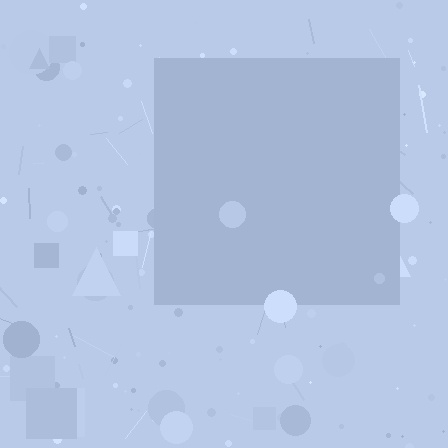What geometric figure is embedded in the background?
A square is embedded in the background.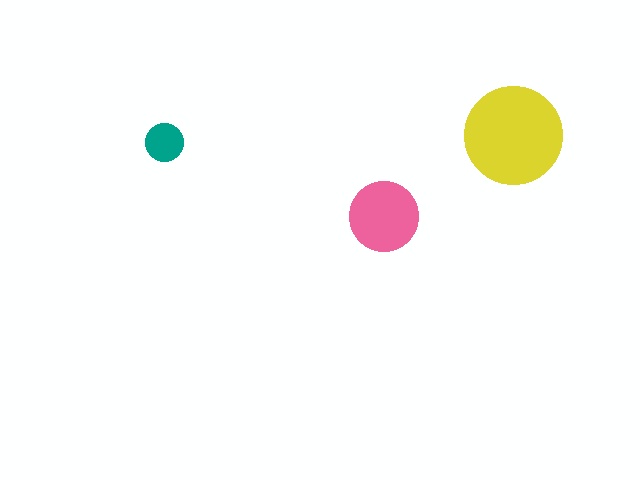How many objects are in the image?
There are 3 objects in the image.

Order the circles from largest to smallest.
the yellow one, the pink one, the teal one.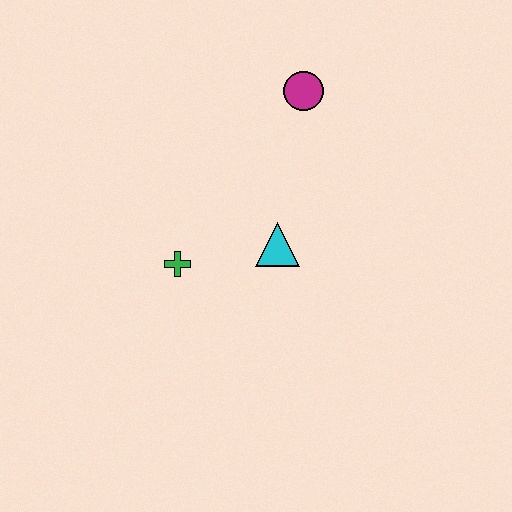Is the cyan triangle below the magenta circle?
Yes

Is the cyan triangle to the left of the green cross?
No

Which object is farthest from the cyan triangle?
The magenta circle is farthest from the cyan triangle.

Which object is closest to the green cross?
The cyan triangle is closest to the green cross.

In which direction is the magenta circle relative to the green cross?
The magenta circle is above the green cross.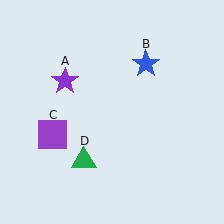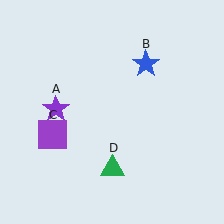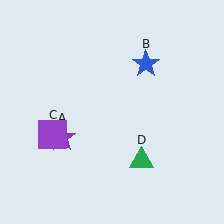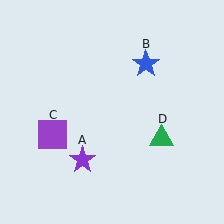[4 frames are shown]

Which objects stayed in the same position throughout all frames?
Blue star (object B) and purple square (object C) remained stationary.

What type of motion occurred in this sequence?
The purple star (object A), green triangle (object D) rotated counterclockwise around the center of the scene.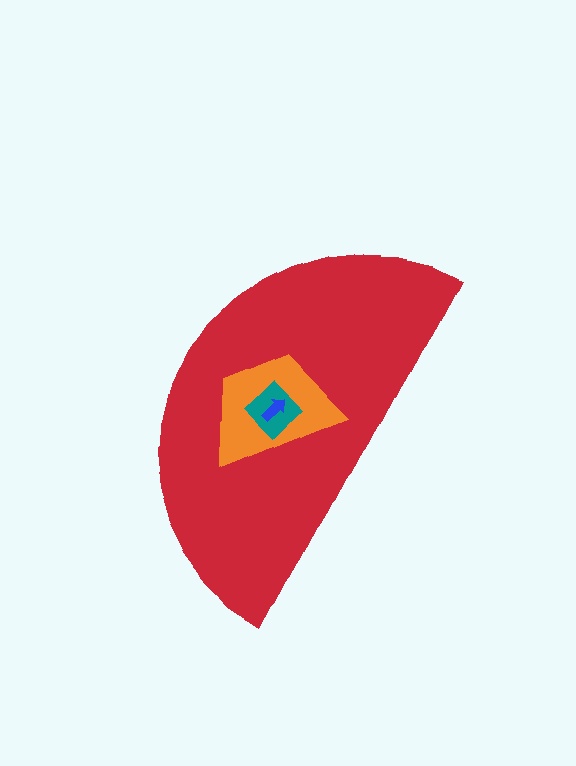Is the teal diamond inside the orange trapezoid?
Yes.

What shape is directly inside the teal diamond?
The blue arrow.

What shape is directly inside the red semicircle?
The orange trapezoid.